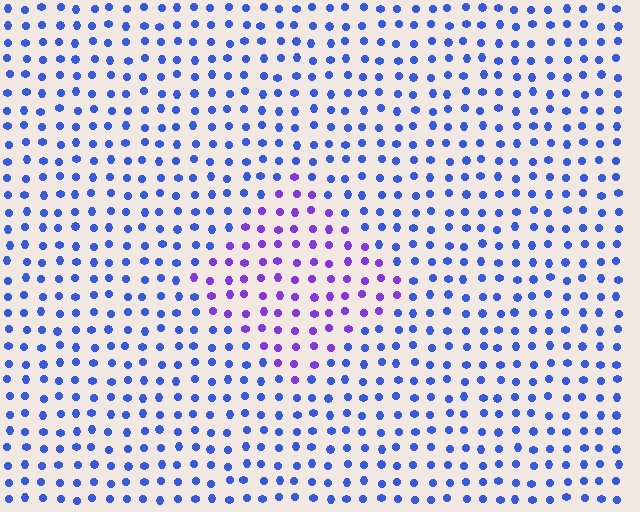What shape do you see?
I see a diamond.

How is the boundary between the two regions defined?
The boundary is defined purely by a slight shift in hue (about 41 degrees). Spacing, size, and orientation are identical on both sides.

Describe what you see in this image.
The image is filled with small blue elements in a uniform arrangement. A diamond-shaped region is visible where the elements are tinted to a slightly different hue, forming a subtle color boundary.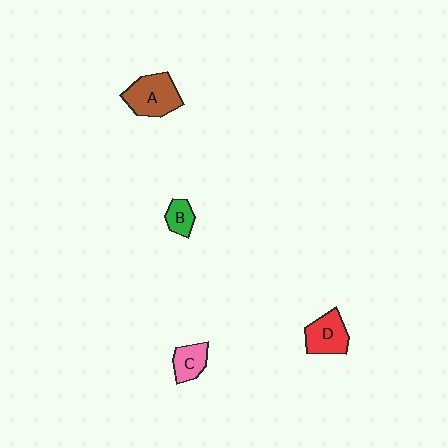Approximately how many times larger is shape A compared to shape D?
Approximately 1.2 times.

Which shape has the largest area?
Shape A (brown).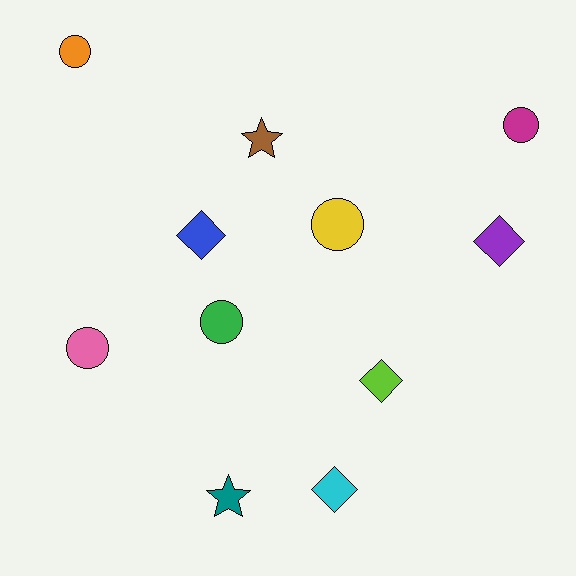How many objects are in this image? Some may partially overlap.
There are 11 objects.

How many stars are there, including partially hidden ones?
There are 2 stars.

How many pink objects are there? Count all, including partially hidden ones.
There is 1 pink object.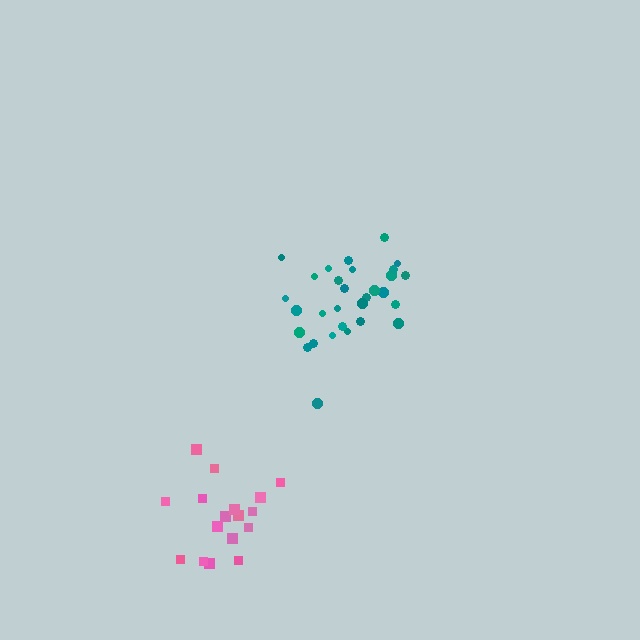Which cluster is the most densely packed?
Teal.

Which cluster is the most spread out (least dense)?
Pink.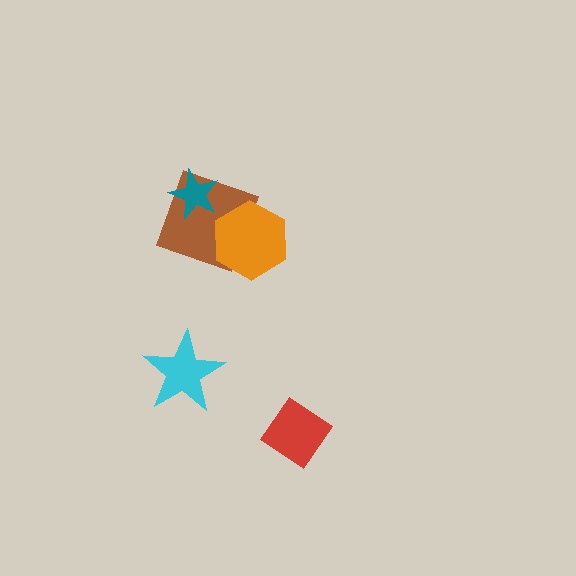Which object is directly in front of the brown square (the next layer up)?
The teal star is directly in front of the brown square.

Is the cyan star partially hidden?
No, no other shape covers it.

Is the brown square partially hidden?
Yes, it is partially covered by another shape.